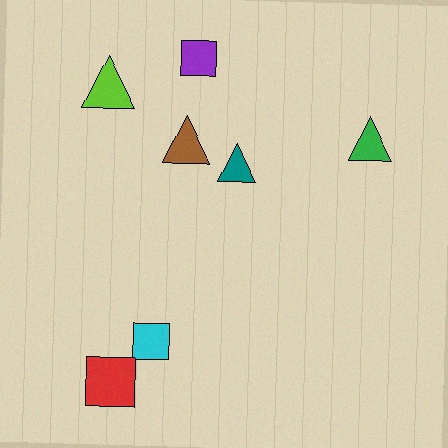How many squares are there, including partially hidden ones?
There are 3 squares.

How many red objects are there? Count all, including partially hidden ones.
There is 1 red object.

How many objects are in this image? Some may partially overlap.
There are 7 objects.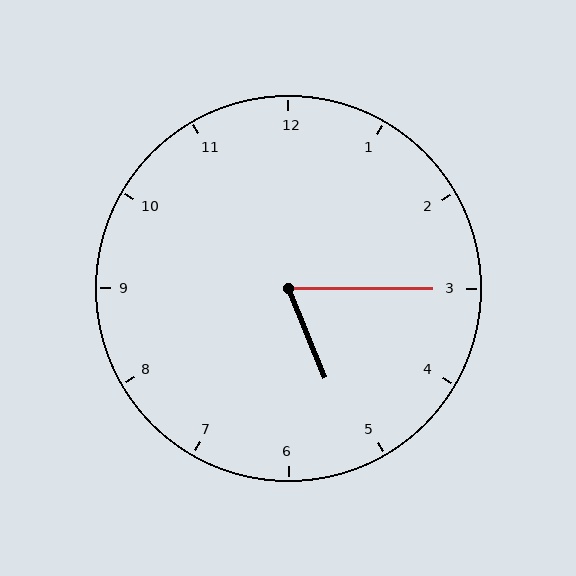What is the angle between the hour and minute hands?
Approximately 68 degrees.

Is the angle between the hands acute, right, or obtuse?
It is acute.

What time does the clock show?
5:15.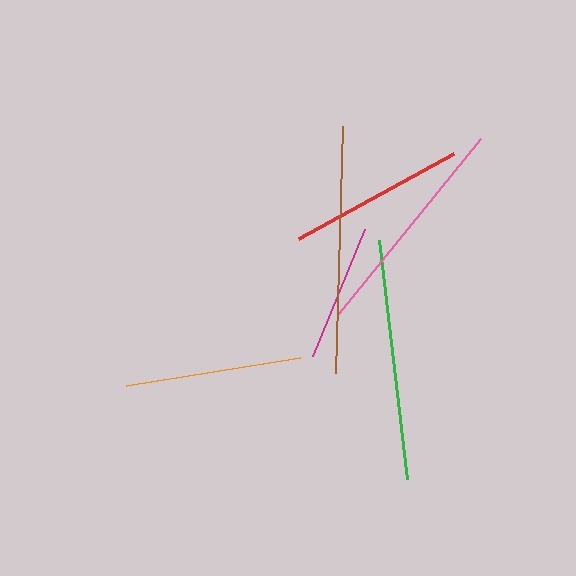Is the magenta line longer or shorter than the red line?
The red line is longer than the magenta line.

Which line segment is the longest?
The brown line is the longest at approximately 246 pixels.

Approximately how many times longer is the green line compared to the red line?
The green line is approximately 1.4 times the length of the red line.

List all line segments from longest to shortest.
From longest to shortest: brown, green, pink, red, orange, magenta.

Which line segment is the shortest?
The magenta line is the shortest at approximately 137 pixels.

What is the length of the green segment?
The green segment is approximately 241 pixels long.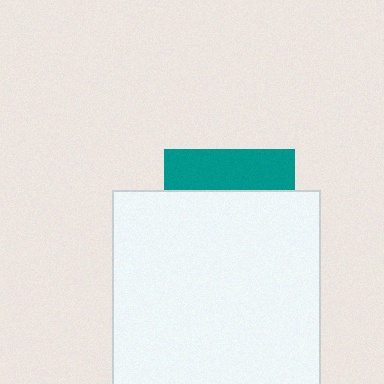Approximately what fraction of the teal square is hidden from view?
Roughly 69% of the teal square is hidden behind the white rectangle.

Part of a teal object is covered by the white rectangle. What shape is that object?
It is a square.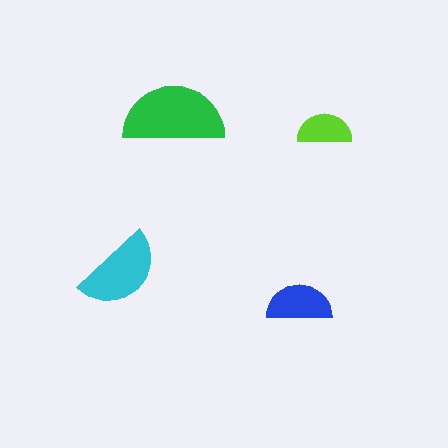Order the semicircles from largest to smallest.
the green one, the cyan one, the blue one, the lime one.